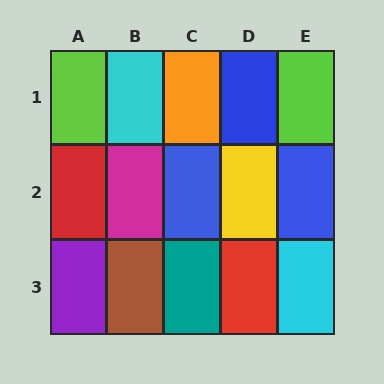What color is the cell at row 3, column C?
Teal.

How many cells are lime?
2 cells are lime.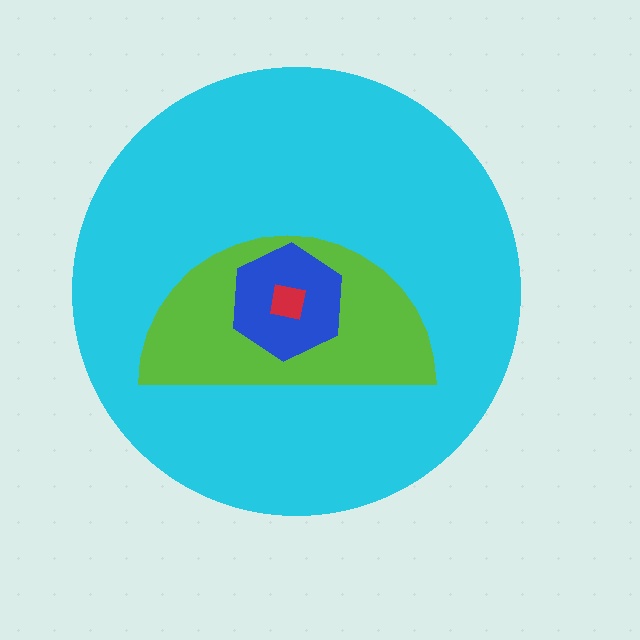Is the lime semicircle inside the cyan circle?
Yes.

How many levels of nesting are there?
4.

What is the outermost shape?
The cyan circle.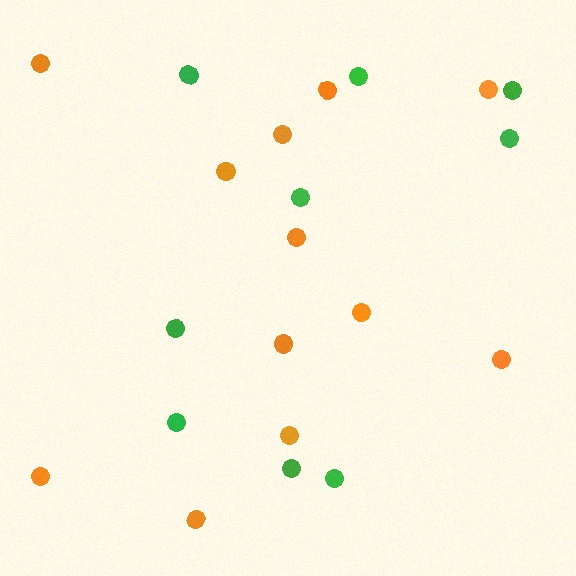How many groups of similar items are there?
There are 2 groups: one group of green circles (9) and one group of orange circles (12).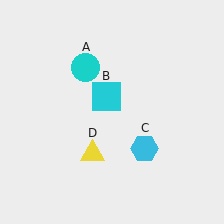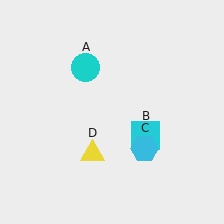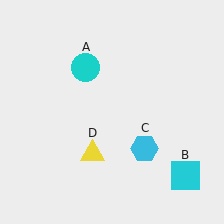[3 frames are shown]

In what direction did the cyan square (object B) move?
The cyan square (object B) moved down and to the right.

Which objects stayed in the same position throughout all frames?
Cyan circle (object A) and cyan hexagon (object C) and yellow triangle (object D) remained stationary.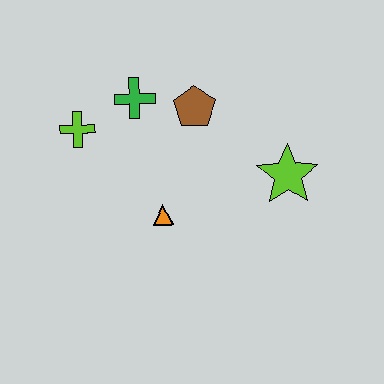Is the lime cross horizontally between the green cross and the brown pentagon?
No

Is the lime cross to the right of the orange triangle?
No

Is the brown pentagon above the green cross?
No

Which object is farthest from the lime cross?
The lime star is farthest from the lime cross.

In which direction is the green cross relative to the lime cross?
The green cross is to the right of the lime cross.